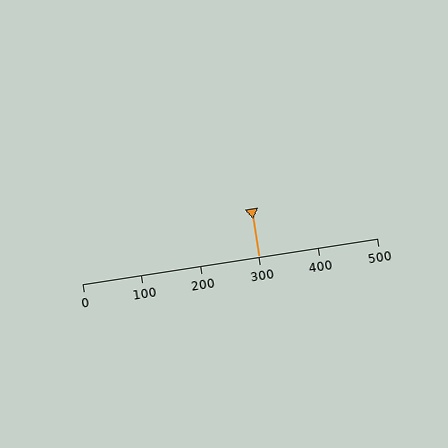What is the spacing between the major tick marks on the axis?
The major ticks are spaced 100 apart.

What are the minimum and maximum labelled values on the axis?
The axis runs from 0 to 500.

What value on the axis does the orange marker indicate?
The marker indicates approximately 300.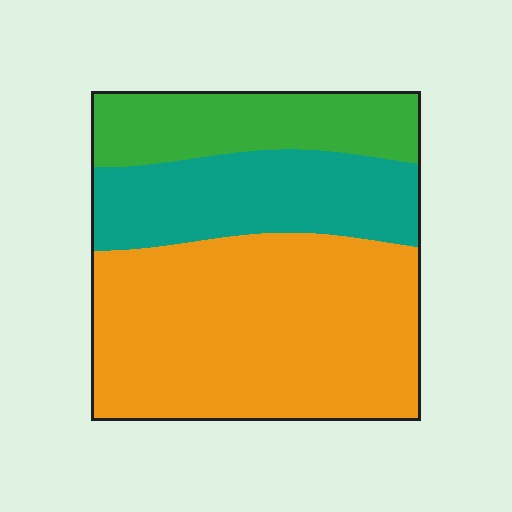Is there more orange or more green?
Orange.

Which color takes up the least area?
Green, at roughly 20%.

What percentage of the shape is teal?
Teal covers roughly 25% of the shape.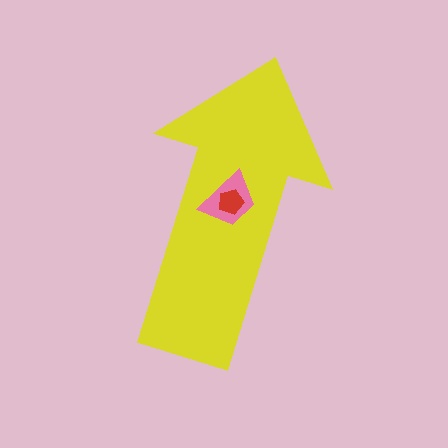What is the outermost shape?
The yellow arrow.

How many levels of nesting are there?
3.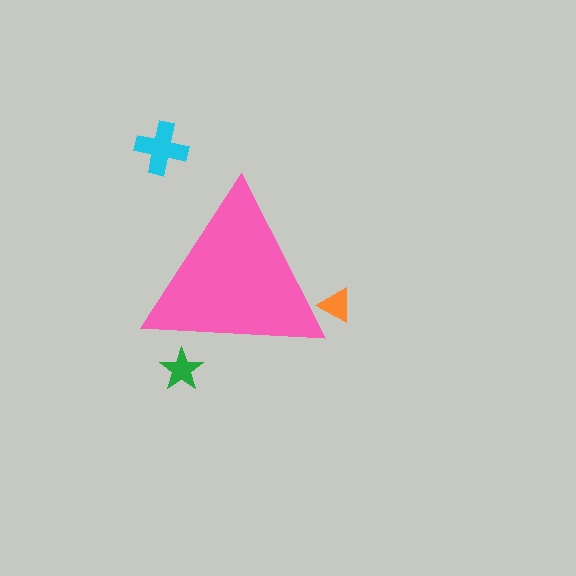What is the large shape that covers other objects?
A pink triangle.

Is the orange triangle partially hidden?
Yes, the orange triangle is partially hidden behind the pink triangle.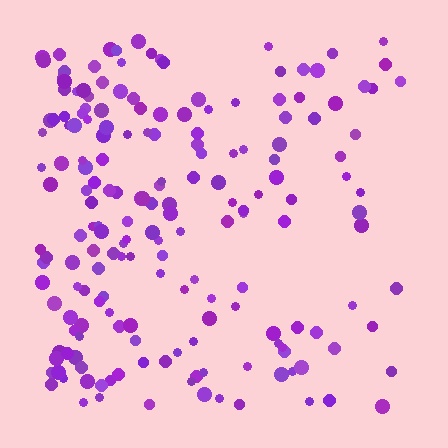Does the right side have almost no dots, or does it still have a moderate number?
Still a moderate number, just noticeably fewer than the left.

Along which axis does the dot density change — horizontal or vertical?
Horizontal.